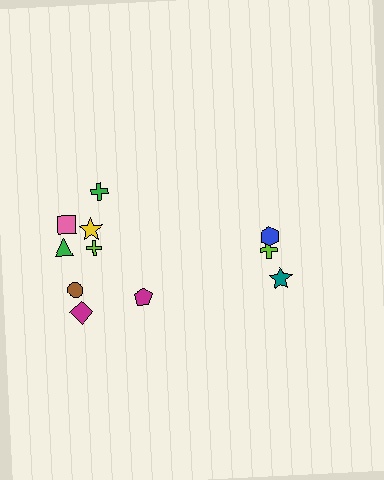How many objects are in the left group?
There are 8 objects.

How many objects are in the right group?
There are 3 objects.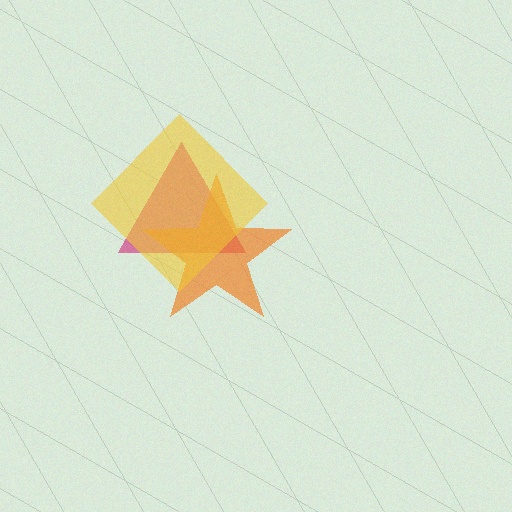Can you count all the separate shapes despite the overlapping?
Yes, there are 3 separate shapes.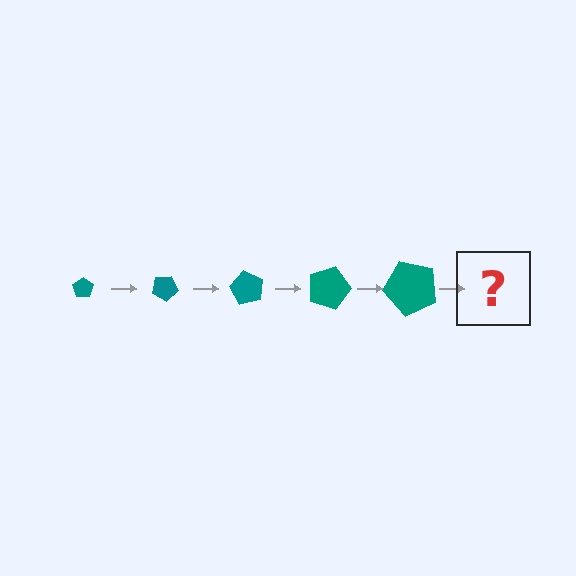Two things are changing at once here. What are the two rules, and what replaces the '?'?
The two rules are that the pentagon grows larger each step and it rotates 30 degrees each step. The '?' should be a pentagon, larger than the previous one and rotated 150 degrees from the start.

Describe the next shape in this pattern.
It should be a pentagon, larger than the previous one and rotated 150 degrees from the start.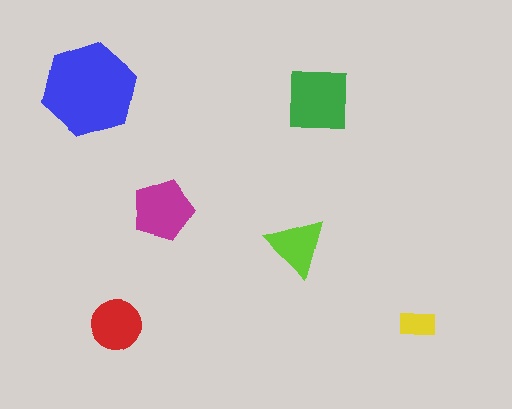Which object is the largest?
The blue hexagon.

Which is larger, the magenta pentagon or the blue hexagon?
The blue hexagon.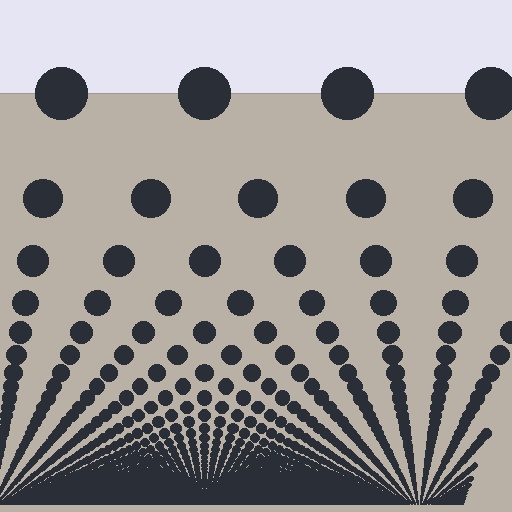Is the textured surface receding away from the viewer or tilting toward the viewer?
The surface appears to tilt toward the viewer. Texture elements get larger and sparser toward the top.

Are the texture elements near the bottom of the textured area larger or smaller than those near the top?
Smaller. The gradient is inverted — elements near the bottom are smaller and denser.